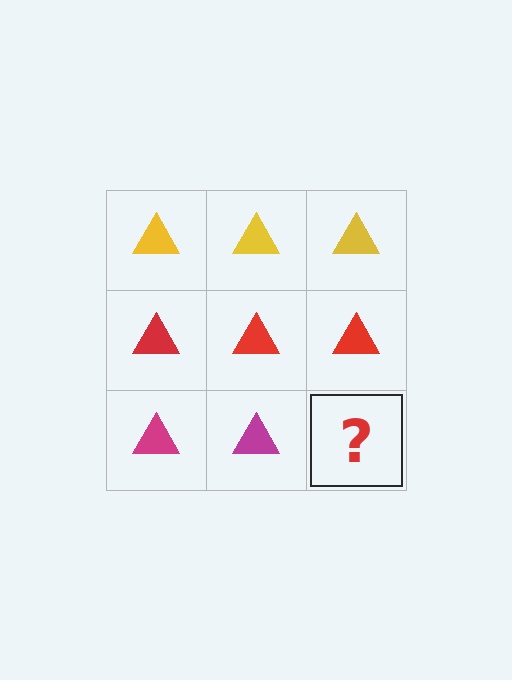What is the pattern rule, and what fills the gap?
The rule is that each row has a consistent color. The gap should be filled with a magenta triangle.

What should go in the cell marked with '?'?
The missing cell should contain a magenta triangle.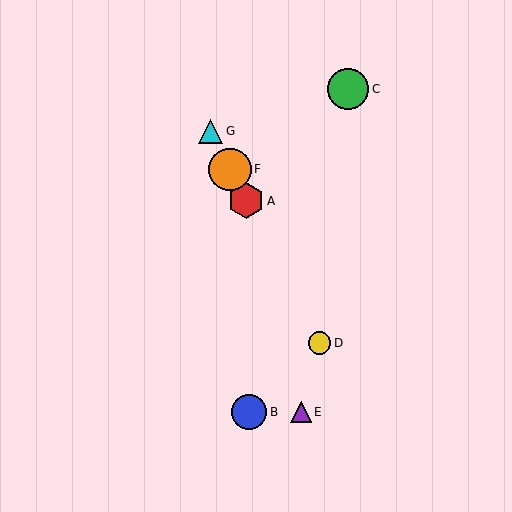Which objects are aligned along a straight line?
Objects A, D, F, G are aligned along a straight line.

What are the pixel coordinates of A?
Object A is at (246, 201).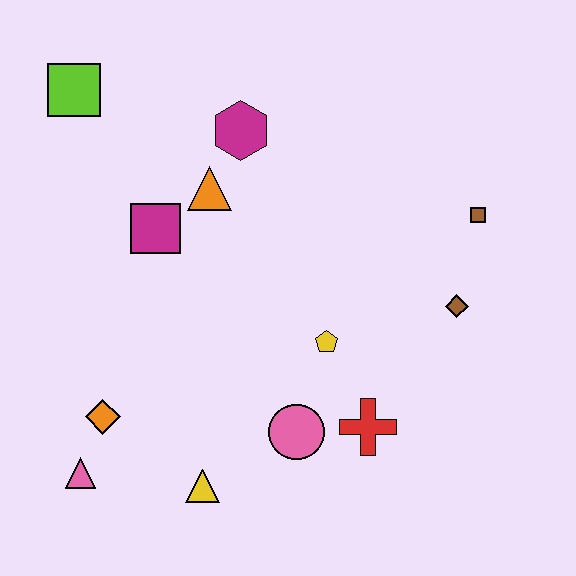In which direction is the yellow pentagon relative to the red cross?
The yellow pentagon is above the red cross.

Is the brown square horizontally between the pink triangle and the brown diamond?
No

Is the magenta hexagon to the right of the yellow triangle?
Yes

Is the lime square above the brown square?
Yes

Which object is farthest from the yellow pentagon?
The lime square is farthest from the yellow pentagon.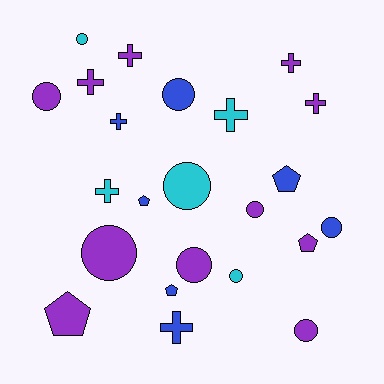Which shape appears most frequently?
Circle, with 10 objects.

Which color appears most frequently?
Purple, with 11 objects.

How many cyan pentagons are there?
There are no cyan pentagons.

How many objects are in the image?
There are 23 objects.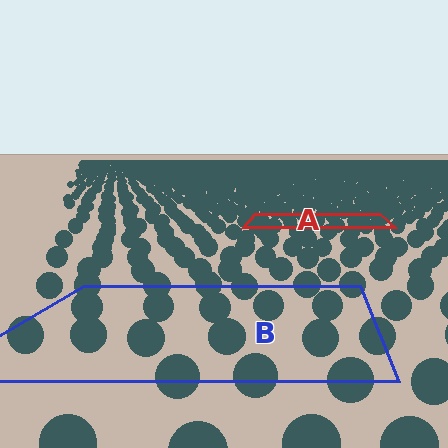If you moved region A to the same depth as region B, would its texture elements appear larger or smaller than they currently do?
They would appear larger. At a closer depth, the same texture elements are projected at a bigger on-screen size.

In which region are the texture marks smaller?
The texture marks are smaller in region A, because it is farther away.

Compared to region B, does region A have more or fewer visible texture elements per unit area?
Region A has more texture elements per unit area — they are packed more densely because it is farther away.